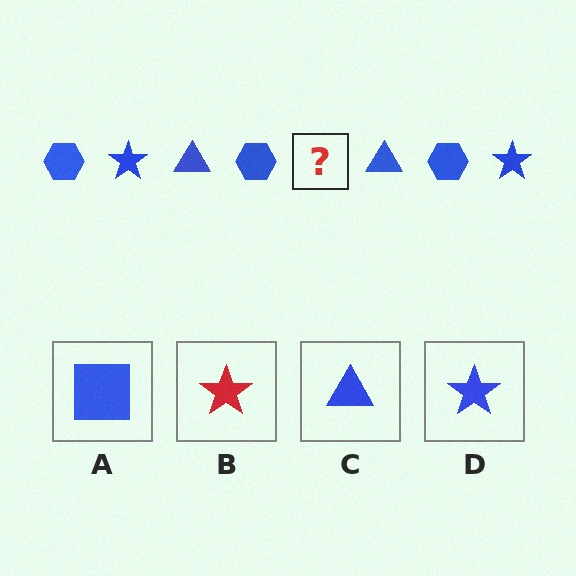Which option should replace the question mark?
Option D.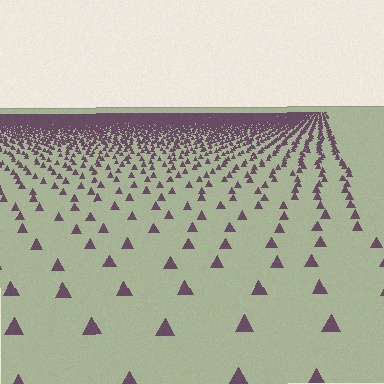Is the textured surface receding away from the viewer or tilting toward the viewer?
The surface is receding away from the viewer. Texture elements get smaller and denser toward the top.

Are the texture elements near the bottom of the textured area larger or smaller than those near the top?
Larger. Near the bottom, elements are closer to the viewer and appear at a bigger on-screen size.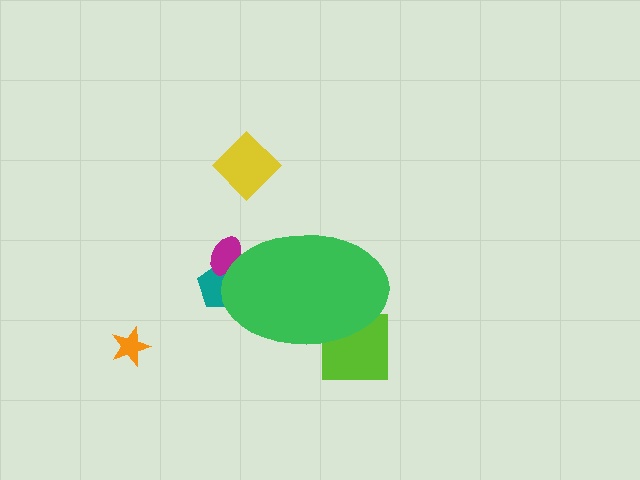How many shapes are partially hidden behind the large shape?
3 shapes are partially hidden.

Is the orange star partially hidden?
No, the orange star is fully visible.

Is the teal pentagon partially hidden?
Yes, the teal pentagon is partially hidden behind the green ellipse.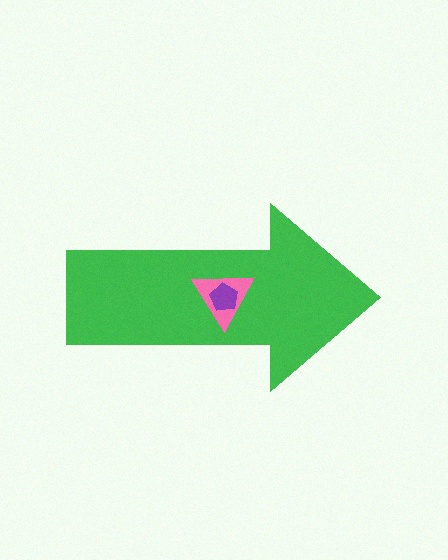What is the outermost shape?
The green arrow.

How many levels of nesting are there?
3.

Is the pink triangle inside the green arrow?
Yes.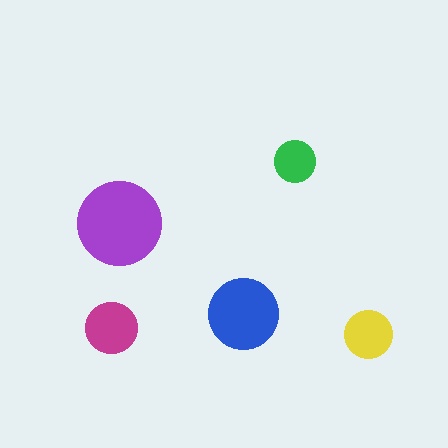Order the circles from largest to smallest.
the purple one, the blue one, the magenta one, the yellow one, the green one.